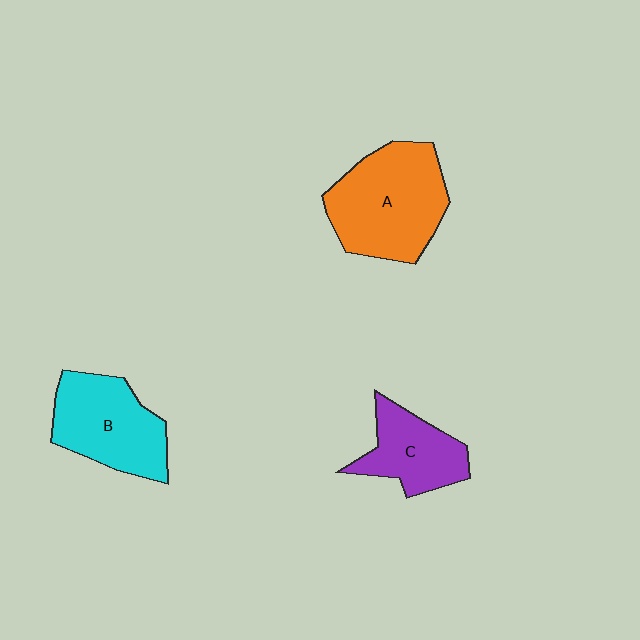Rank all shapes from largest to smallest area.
From largest to smallest: A (orange), B (cyan), C (purple).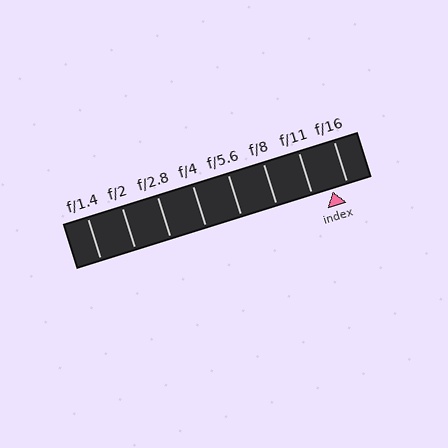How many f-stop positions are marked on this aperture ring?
There are 8 f-stop positions marked.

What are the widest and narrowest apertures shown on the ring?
The widest aperture shown is f/1.4 and the narrowest is f/16.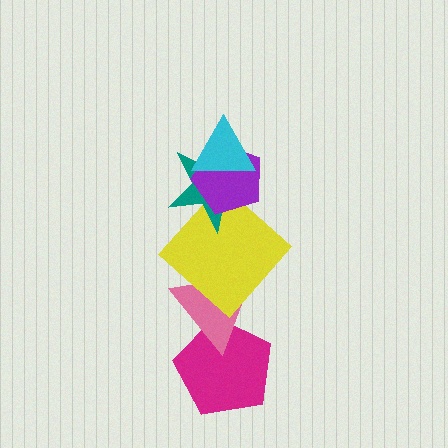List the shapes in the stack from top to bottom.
From top to bottom: the cyan triangle, the purple pentagon, the teal star, the yellow diamond, the pink triangle, the magenta pentagon.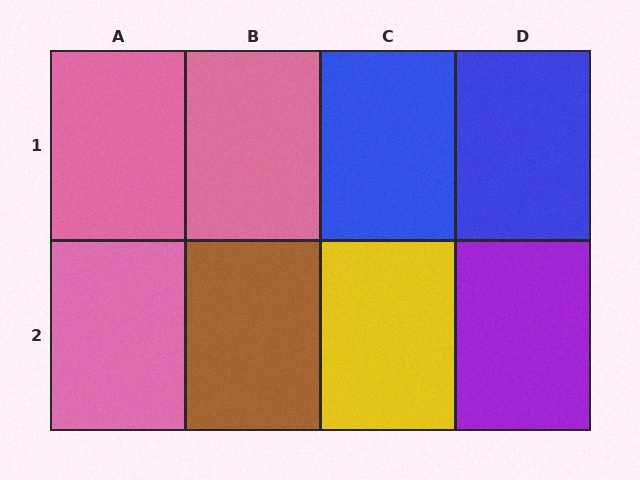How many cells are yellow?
1 cell is yellow.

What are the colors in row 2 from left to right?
Pink, brown, yellow, purple.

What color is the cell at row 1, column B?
Pink.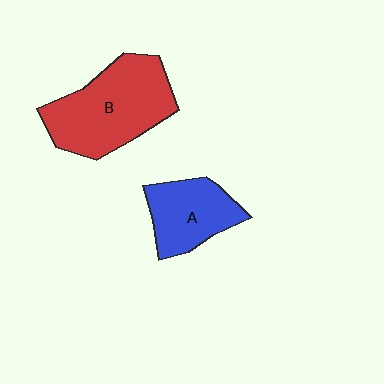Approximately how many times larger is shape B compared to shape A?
Approximately 1.6 times.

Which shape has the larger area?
Shape B (red).